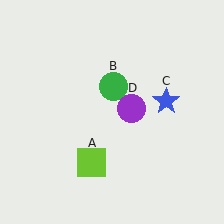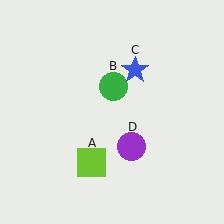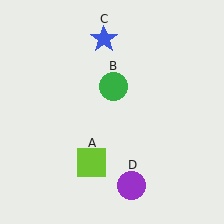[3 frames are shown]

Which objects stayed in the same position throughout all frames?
Lime square (object A) and green circle (object B) remained stationary.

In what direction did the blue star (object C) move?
The blue star (object C) moved up and to the left.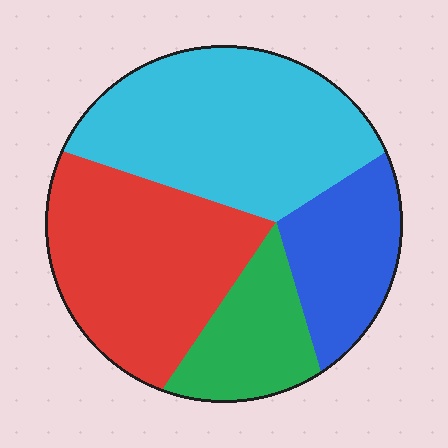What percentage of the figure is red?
Red takes up about one third (1/3) of the figure.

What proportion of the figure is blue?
Blue takes up about one sixth (1/6) of the figure.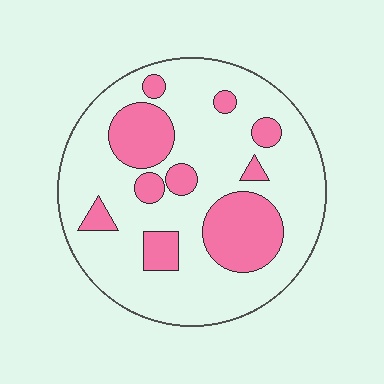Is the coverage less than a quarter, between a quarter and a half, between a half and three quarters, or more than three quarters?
Between a quarter and a half.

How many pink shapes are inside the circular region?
10.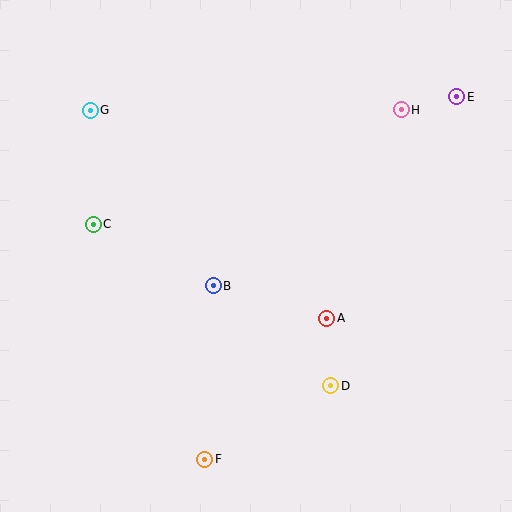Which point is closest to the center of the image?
Point B at (213, 286) is closest to the center.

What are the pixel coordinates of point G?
Point G is at (90, 110).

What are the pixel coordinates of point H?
Point H is at (401, 110).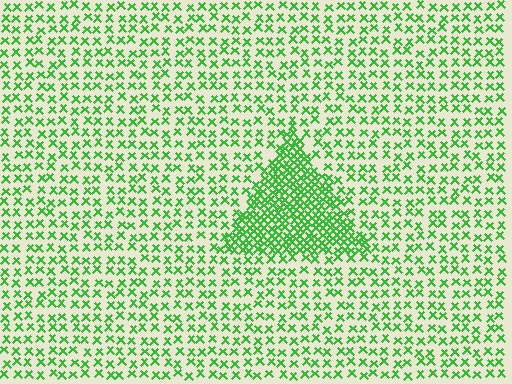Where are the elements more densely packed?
The elements are more densely packed inside the triangle boundary.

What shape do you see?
I see a triangle.